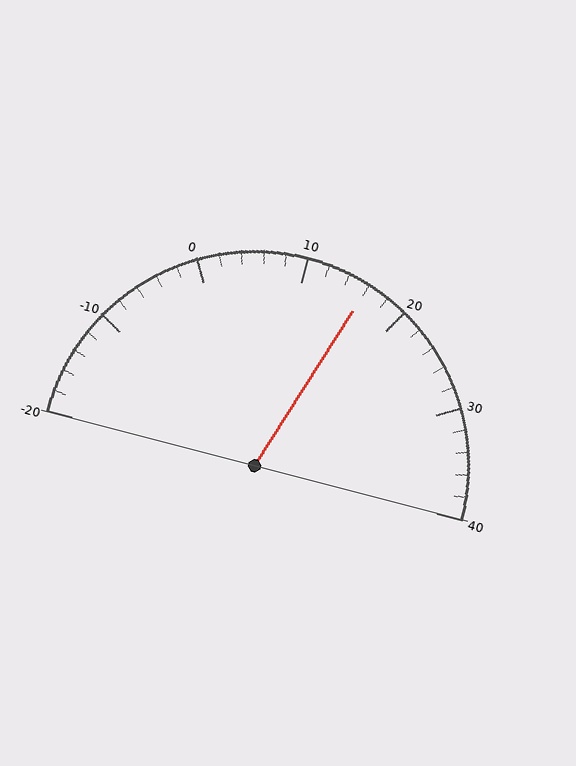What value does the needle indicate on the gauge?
The needle indicates approximately 16.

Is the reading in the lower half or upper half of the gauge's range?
The reading is in the upper half of the range (-20 to 40).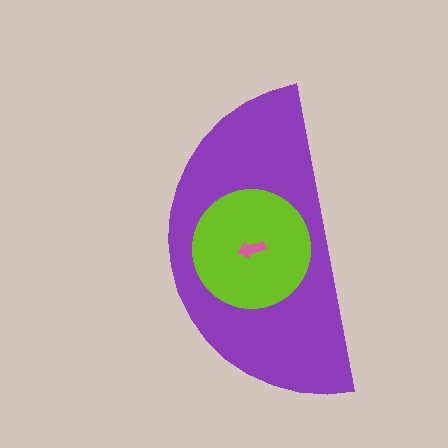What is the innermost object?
The pink arrow.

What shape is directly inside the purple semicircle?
The lime circle.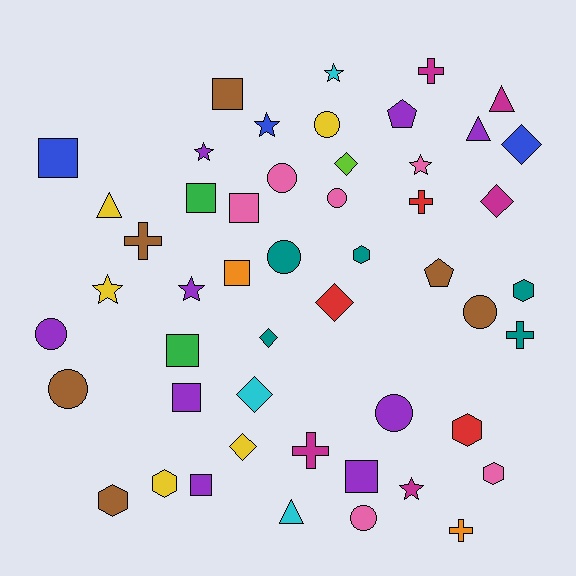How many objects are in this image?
There are 50 objects.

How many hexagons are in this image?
There are 6 hexagons.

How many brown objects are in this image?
There are 6 brown objects.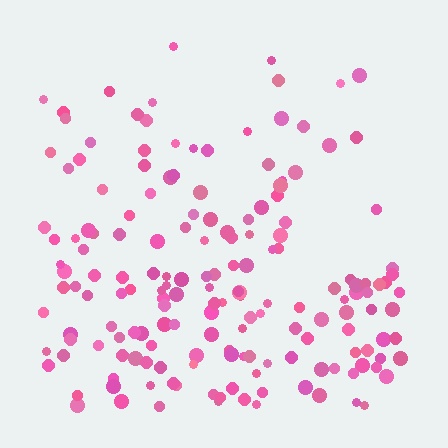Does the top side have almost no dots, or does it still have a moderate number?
Still a moderate number, just noticeably fewer than the bottom.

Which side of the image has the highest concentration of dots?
The bottom.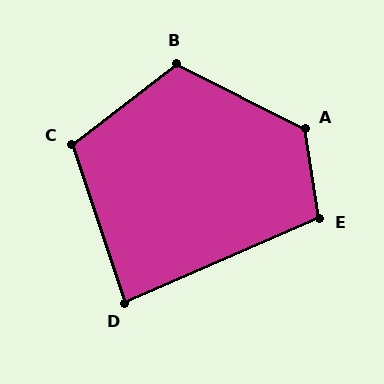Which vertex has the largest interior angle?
A, at approximately 126 degrees.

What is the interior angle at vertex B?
Approximately 115 degrees (obtuse).